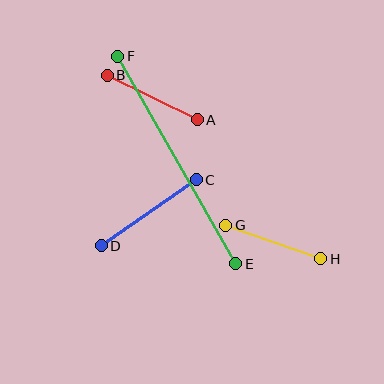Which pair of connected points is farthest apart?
Points E and F are farthest apart.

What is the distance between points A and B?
The distance is approximately 100 pixels.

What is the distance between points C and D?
The distance is approximately 116 pixels.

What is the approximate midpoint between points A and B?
The midpoint is at approximately (152, 98) pixels.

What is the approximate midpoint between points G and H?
The midpoint is at approximately (273, 242) pixels.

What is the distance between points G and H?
The distance is approximately 101 pixels.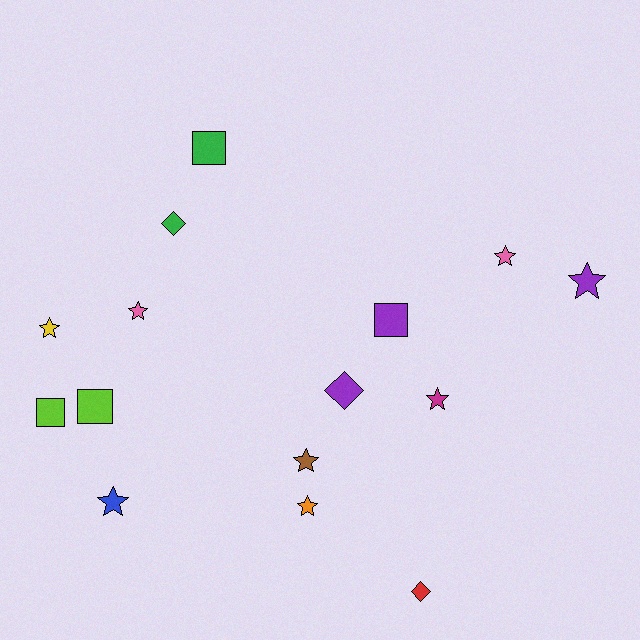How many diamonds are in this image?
There are 3 diamonds.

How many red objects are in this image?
There is 1 red object.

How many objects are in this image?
There are 15 objects.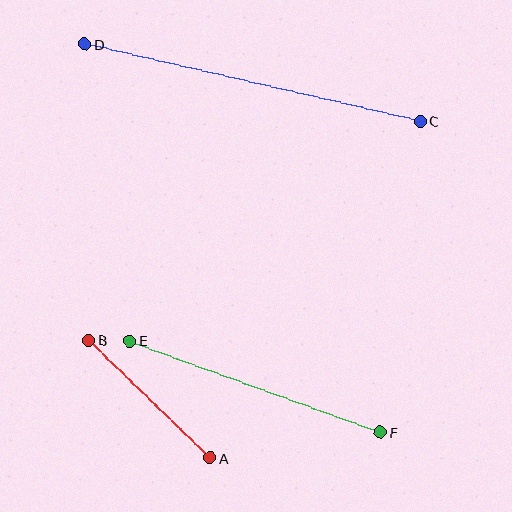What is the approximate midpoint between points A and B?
The midpoint is at approximately (150, 399) pixels.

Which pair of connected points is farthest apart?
Points C and D are farthest apart.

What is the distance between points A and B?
The distance is approximately 169 pixels.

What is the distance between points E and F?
The distance is approximately 266 pixels.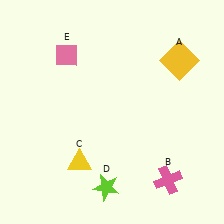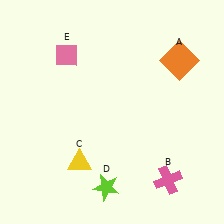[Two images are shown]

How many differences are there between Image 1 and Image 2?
There is 1 difference between the two images.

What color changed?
The square (A) changed from yellow in Image 1 to orange in Image 2.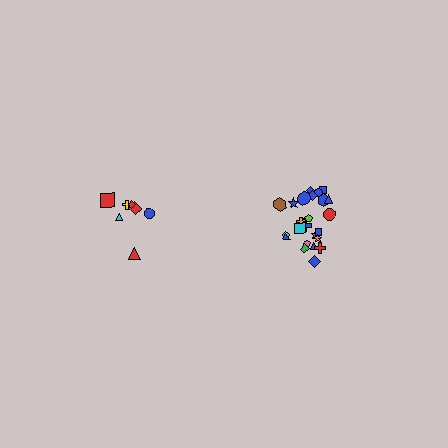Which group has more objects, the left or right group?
The right group.